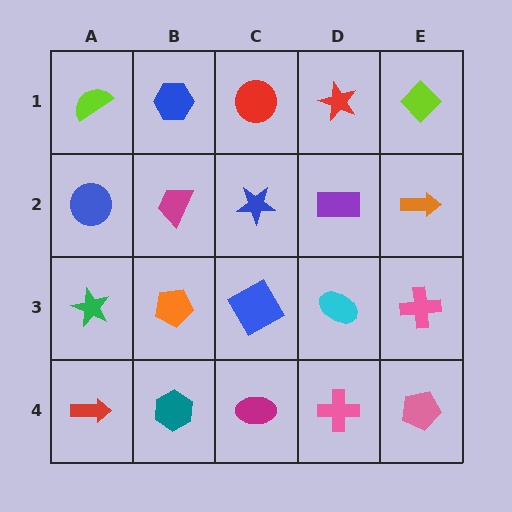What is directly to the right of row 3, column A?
An orange pentagon.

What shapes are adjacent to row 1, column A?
A blue circle (row 2, column A), a blue hexagon (row 1, column B).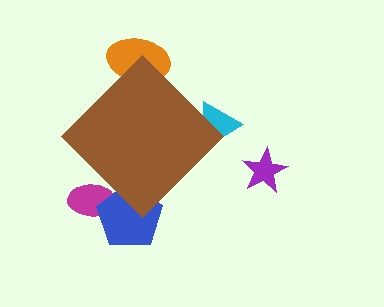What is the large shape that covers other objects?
A brown diamond.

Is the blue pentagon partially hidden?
Yes, the blue pentagon is partially hidden behind the brown diamond.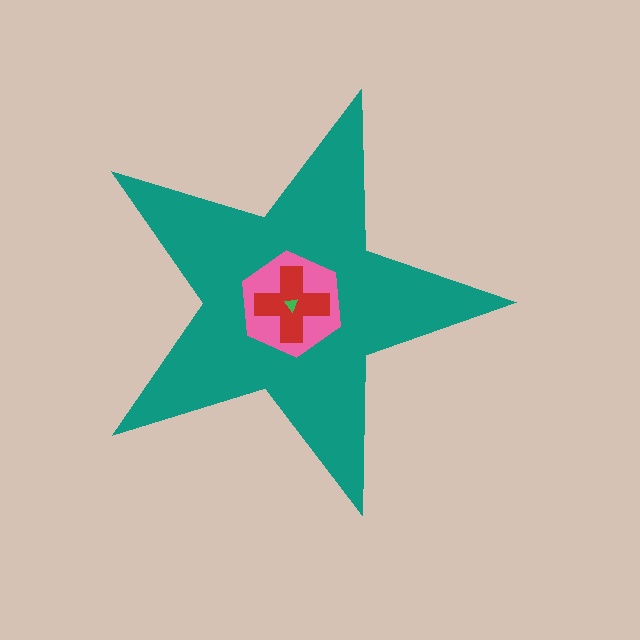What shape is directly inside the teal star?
The pink hexagon.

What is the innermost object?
The green triangle.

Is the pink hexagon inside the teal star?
Yes.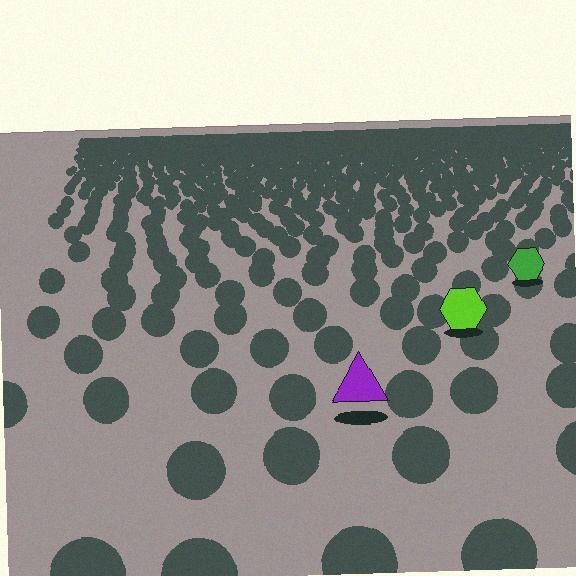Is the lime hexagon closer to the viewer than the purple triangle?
No. The purple triangle is closer — you can tell from the texture gradient: the ground texture is coarser near it.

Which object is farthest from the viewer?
The green hexagon is farthest from the viewer. It appears smaller and the ground texture around it is denser.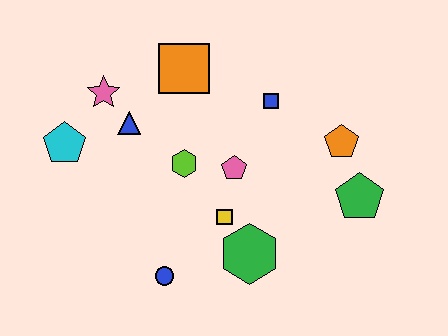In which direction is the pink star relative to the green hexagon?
The pink star is above the green hexagon.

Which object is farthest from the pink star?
The green pentagon is farthest from the pink star.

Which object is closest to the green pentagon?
The orange pentagon is closest to the green pentagon.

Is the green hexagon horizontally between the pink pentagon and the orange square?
No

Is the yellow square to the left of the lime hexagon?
No